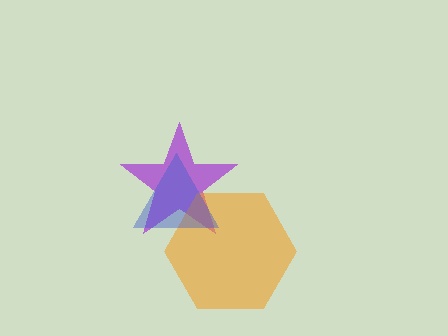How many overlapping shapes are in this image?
There are 3 overlapping shapes in the image.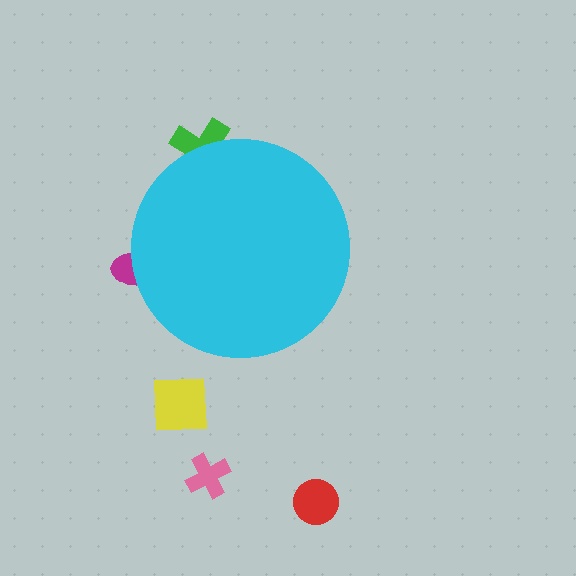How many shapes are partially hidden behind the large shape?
2 shapes are partially hidden.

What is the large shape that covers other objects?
A cyan circle.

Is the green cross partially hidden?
Yes, the green cross is partially hidden behind the cyan circle.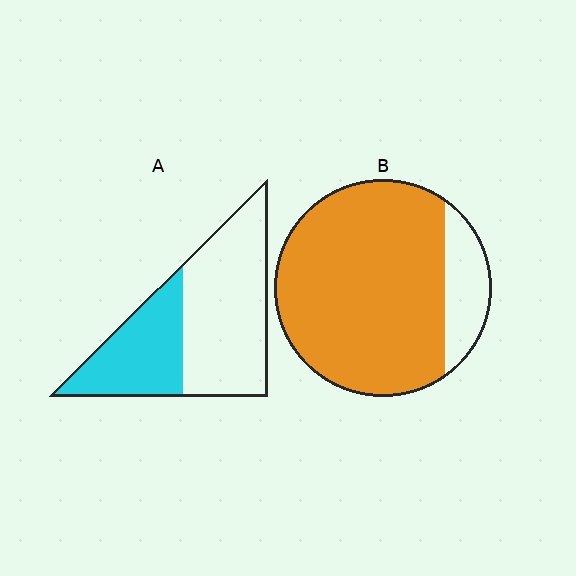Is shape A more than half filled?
No.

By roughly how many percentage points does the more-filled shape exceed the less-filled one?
By roughly 45 percentage points (B over A).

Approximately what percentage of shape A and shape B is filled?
A is approximately 40% and B is approximately 85%.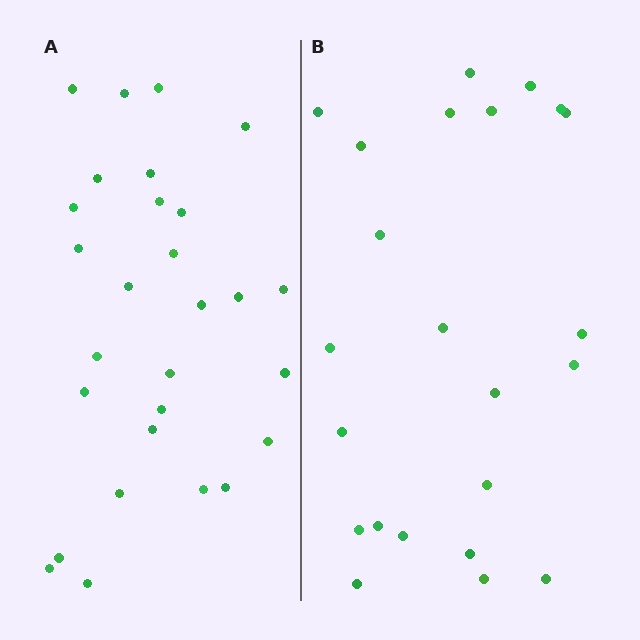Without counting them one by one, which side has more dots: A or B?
Region A (the left region) has more dots.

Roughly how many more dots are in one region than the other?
Region A has about 5 more dots than region B.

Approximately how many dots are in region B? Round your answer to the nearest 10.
About 20 dots. (The exact count is 23, which rounds to 20.)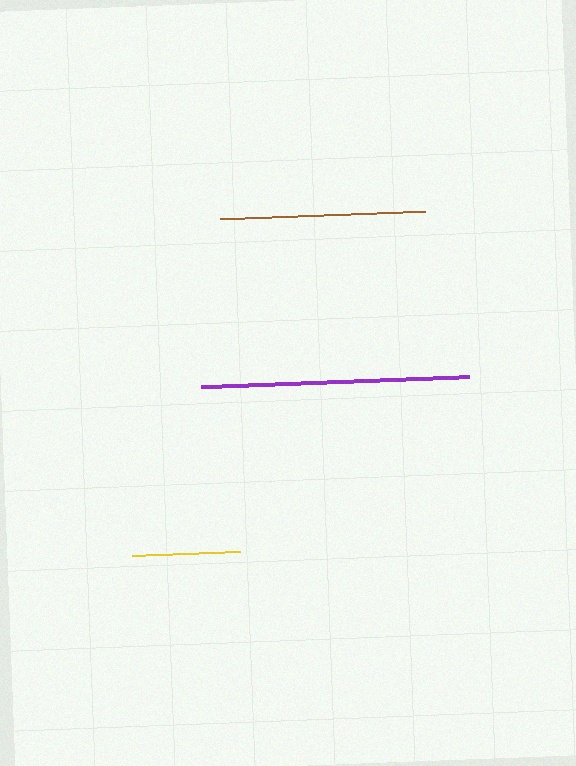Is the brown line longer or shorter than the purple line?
The purple line is longer than the brown line.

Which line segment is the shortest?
The yellow line is the shortest at approximately 109 pixels.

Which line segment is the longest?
The purple line is the longest at approximately 268 pixels.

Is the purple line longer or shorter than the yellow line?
The purple line is longer than the yellow line.